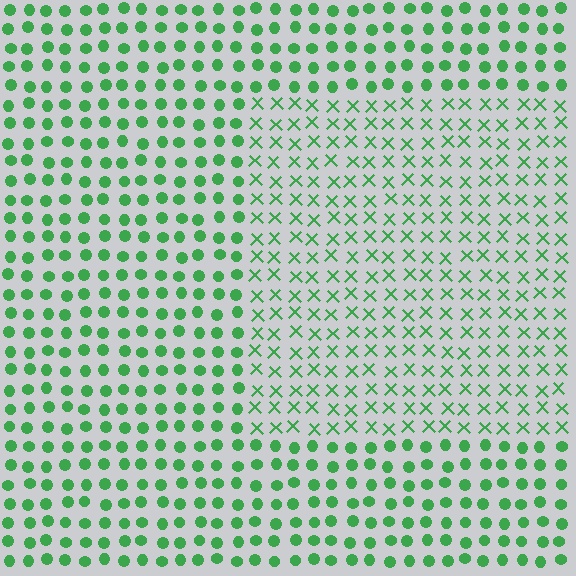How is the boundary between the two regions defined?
The boundary is defined by a change in element shape: X marks inside vs. circles outside. All elements share the same color and spacing.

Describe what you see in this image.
The image is filled with small green elements arranged in a uniform grid. A rectangle-shaped region contains X marks, while the surrounding area contains circles. The boundary is defined purely by the change in element shape.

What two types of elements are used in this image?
The image uses X marks inside the rectangle region and circles outside it.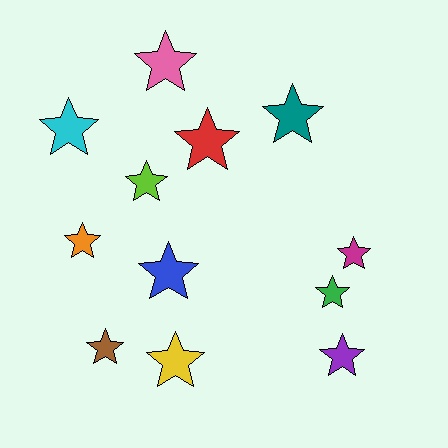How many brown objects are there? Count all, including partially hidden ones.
There is 1 brown object.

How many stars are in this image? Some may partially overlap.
There are 12 stars.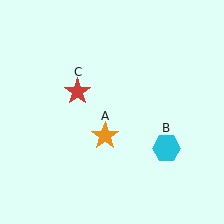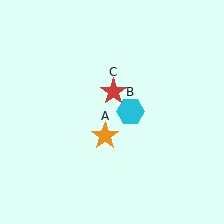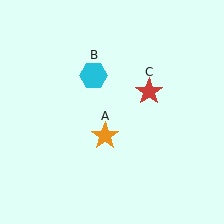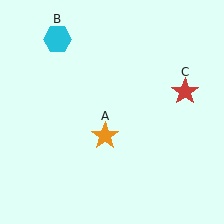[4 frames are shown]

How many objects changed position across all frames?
2 objects changed position: cyan hexagon (object B), red star (object C).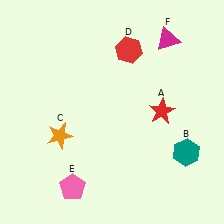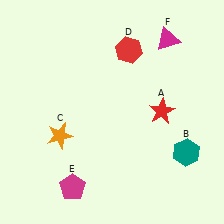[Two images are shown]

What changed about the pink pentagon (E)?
In Image 1, E is pink. In Image 2, it changed to magenta.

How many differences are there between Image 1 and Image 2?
There is 1 difference between the two images.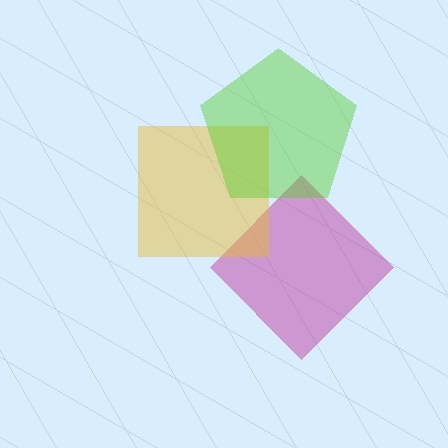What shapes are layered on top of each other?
The layered shapes are: a magenta diamond, a yellow square, a lime pentagon.